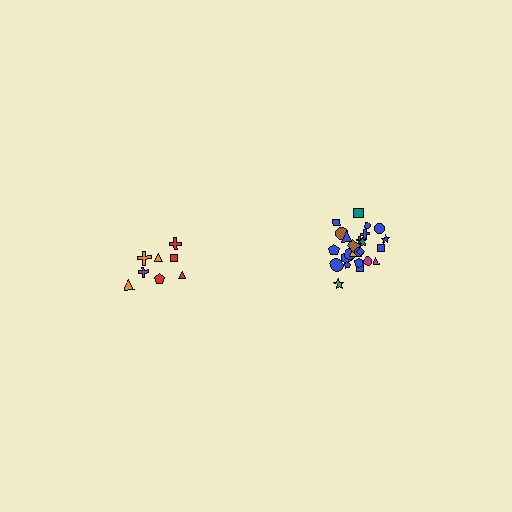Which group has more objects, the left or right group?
The right group.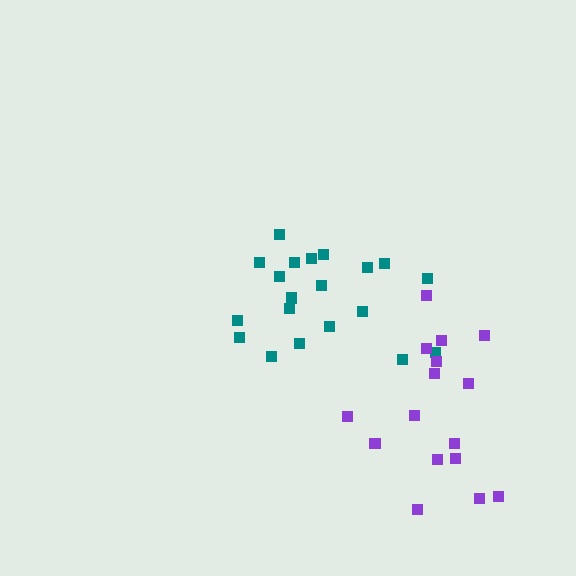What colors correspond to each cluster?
The clusters are colored: teal, purple.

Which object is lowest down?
The purple cluster is bottommost.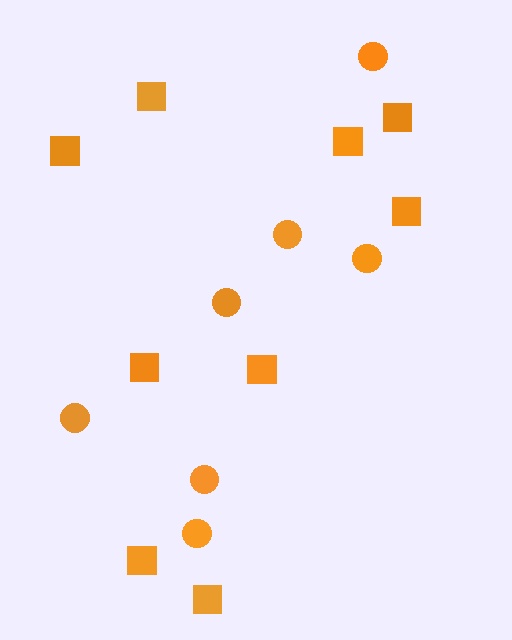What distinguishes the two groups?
There are 2 groups: one group of squares (9) and one group of circles (7).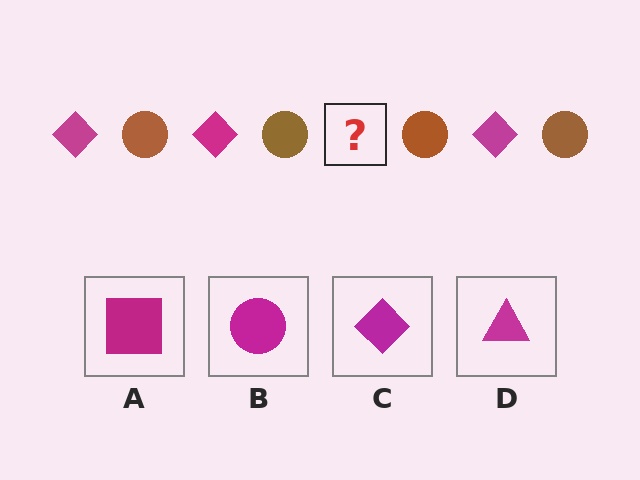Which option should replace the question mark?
Option C.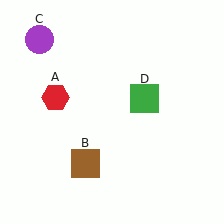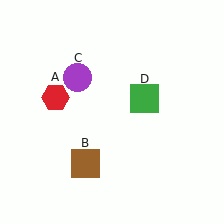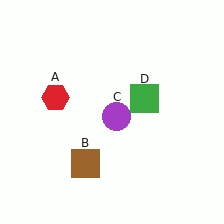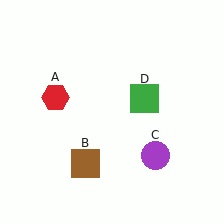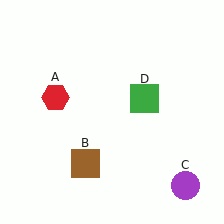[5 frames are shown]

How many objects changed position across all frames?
1 object changed position: purple circle (object C).